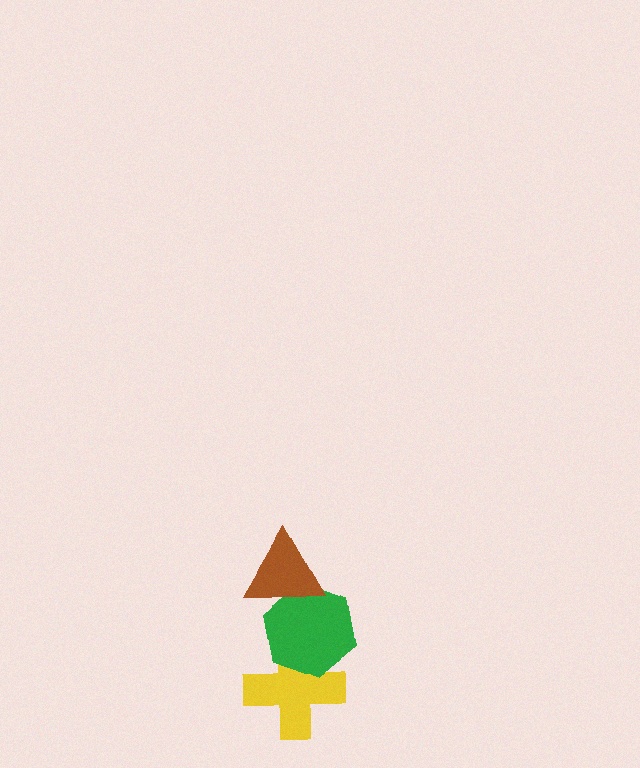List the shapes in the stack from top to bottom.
From top to bottom: the brown triangle, the green hexagon, the yellow cross.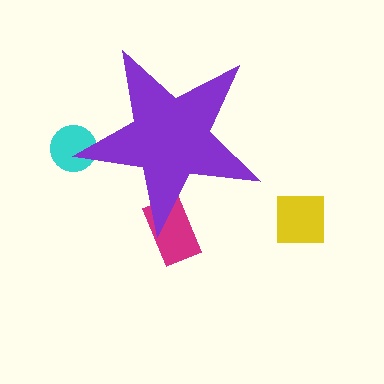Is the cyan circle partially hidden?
Yes, the cyan circle is partially hidden behind the purple star.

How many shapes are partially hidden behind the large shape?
2 shapes are partially hidden.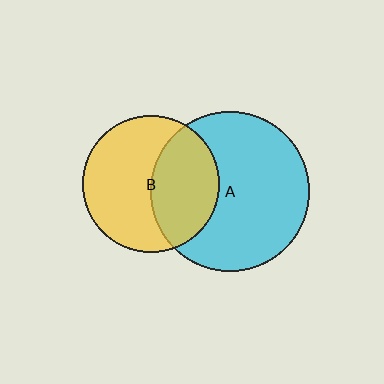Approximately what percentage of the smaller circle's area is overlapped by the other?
Approximately 40%.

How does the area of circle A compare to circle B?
Approximately 1.4 times.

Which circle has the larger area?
Circle A (cyan).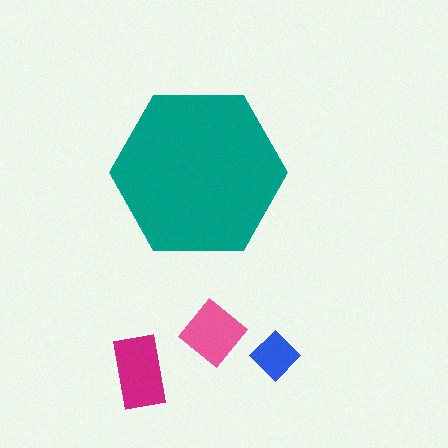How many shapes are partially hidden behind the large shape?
0 shapes are partially hidden.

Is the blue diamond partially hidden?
No, the blue diamond is fully visible.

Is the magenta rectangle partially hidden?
No, the magenta rectangle is fully visible.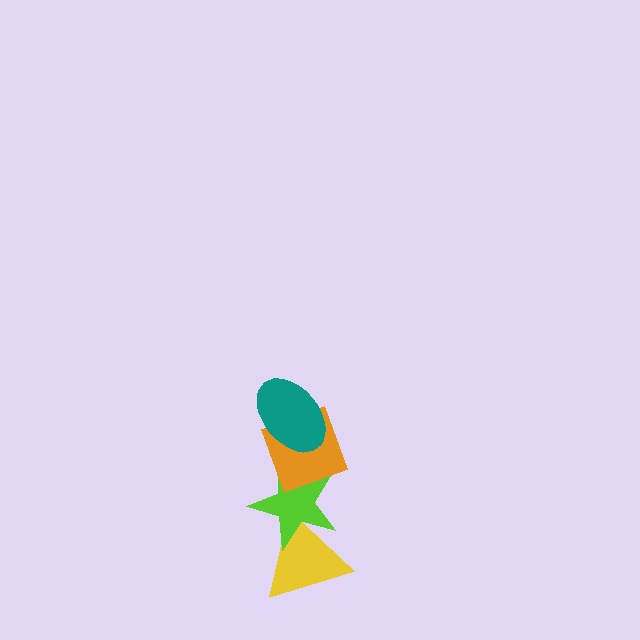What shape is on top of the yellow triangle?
The lime star is on top of the yellow triangle.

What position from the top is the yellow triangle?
The yellow triangle is 4th from the top.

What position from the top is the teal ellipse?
The teal ellipse is 1st from the top.